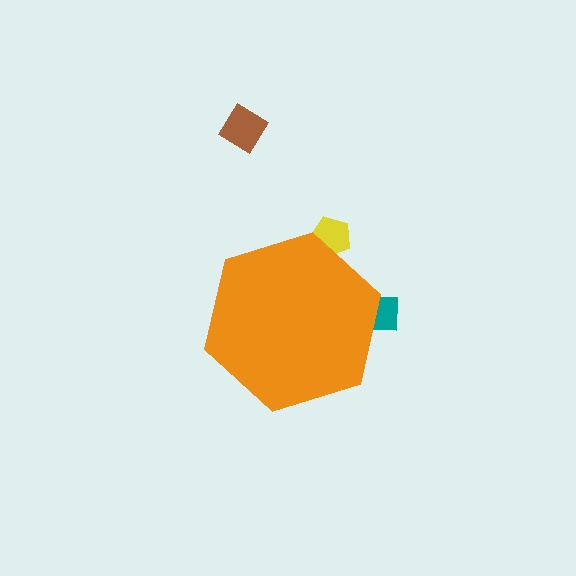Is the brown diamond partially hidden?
No, the brown diamond is fully visible.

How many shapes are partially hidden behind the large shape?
2 shapes are partially hidden.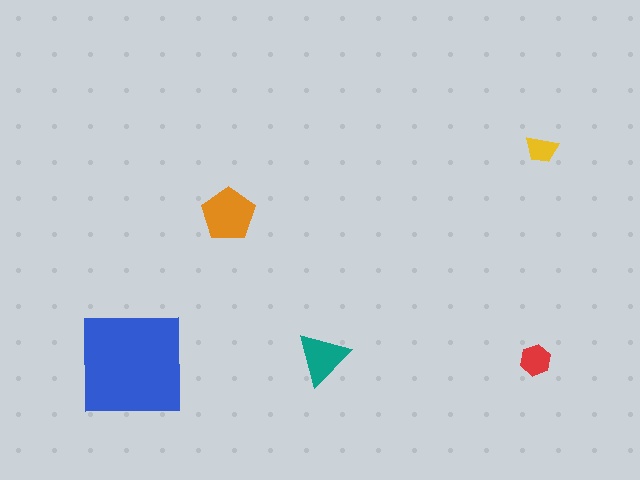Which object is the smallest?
The yellow trapezoid.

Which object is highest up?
The yellow trapezoid is topmost.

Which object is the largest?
The blue square.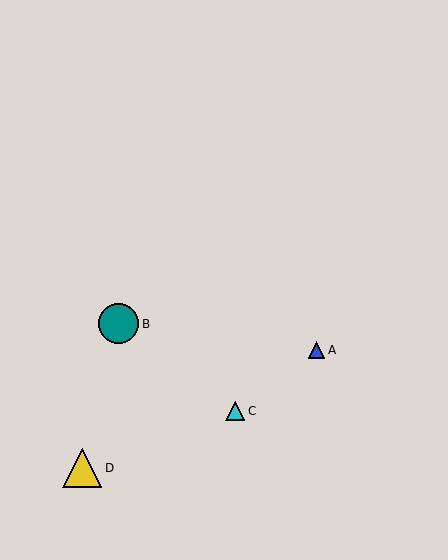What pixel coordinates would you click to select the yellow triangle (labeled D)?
Click at (82, 468) to select the yellow triangle D.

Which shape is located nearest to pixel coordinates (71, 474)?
The yellow triangle (labeled D) at (82, 468) is nearest to that location.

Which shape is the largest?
The teal circle (labeled B) is the largest.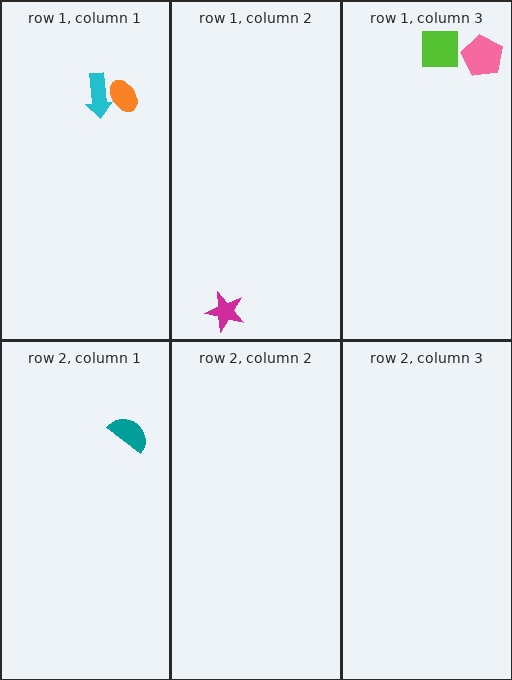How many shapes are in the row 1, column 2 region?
1.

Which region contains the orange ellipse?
The row 1, column 1 region.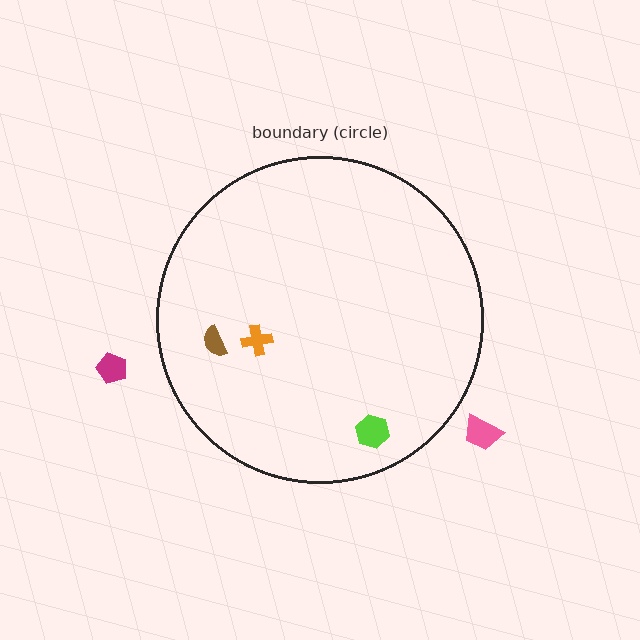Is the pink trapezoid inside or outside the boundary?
Outside.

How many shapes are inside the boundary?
3 inside, 2 outside.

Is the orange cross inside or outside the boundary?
Inside.